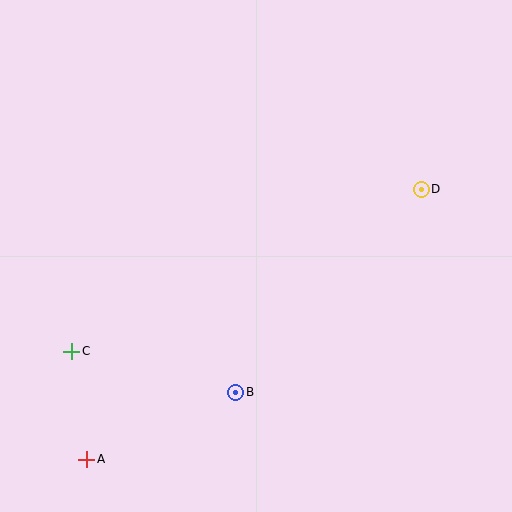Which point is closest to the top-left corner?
Point C is closest to the top-left corner.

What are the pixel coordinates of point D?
Point D is at (421, 189).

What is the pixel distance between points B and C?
The distance between B and C is 169 pixels.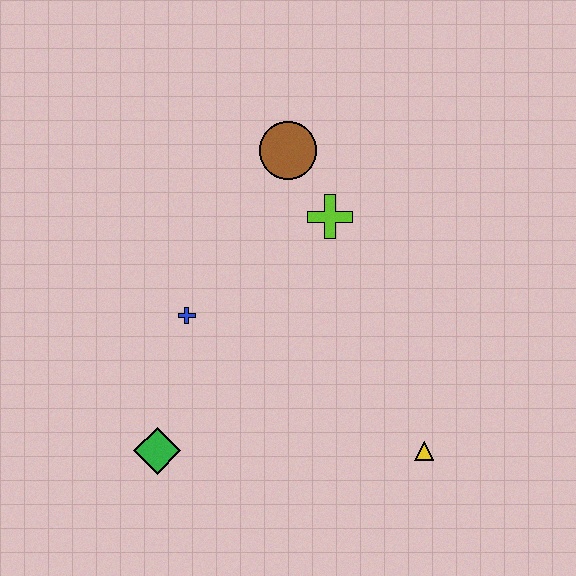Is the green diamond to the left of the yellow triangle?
Yes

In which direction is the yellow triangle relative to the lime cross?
The yellow triangle is below the lime cross.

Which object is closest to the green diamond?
The blue cross is closest to the green diamond.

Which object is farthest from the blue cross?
The yellow triangle is farthest from the blue cross.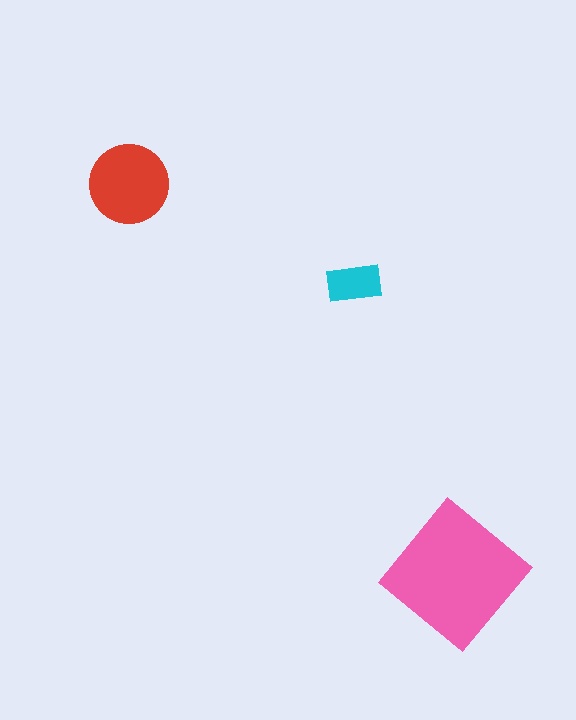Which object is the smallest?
The cyan rectangle.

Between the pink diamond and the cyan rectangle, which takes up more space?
The pink diamond.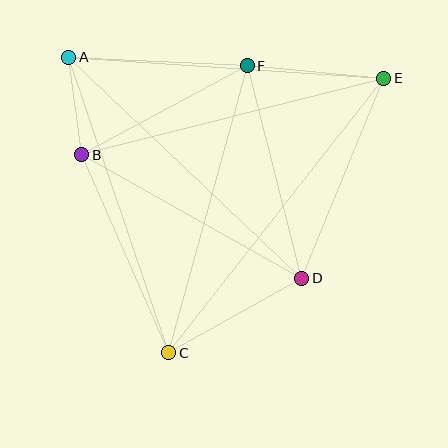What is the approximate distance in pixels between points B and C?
The distance between B and C is approximately 216 pixels.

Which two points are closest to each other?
Points A and B are closest to each other.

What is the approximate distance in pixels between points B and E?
The distance between B and E is approximately 311 pixels.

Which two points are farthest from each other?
Points C and E are farthest from each other.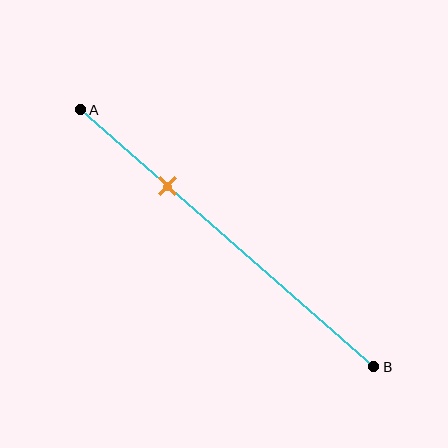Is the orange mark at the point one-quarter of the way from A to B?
No, the mark is at about 30% from A, not at the 25% one-quarter point.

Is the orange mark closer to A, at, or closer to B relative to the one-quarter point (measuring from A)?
The orange mark is closer to point B than the one-quarter point of segment AB.